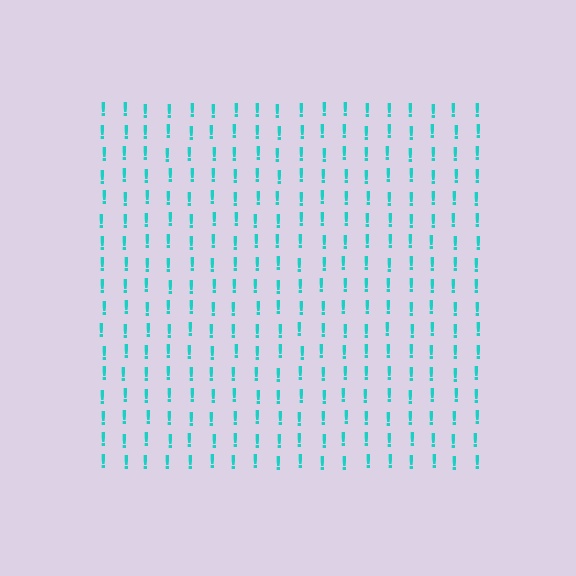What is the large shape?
The large shape is a square.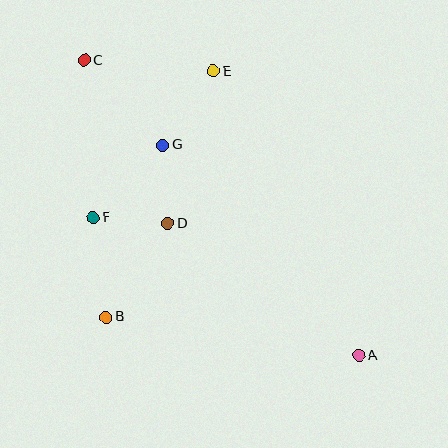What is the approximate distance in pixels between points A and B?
The distance between A and B is approximately 256 pixels.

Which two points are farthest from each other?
Points A and C are farthest from each other.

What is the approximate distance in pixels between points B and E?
The distance between B and E is approximately 268 pixels.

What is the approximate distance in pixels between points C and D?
The distance between C and D is approximately 183 pixels.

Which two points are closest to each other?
Points D and F are closest to each other.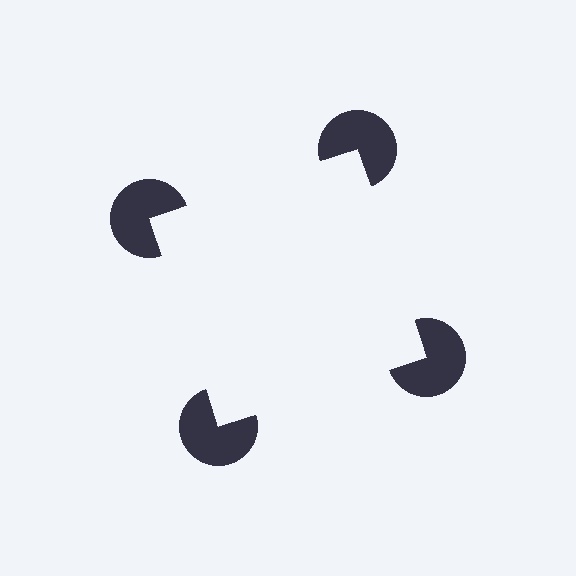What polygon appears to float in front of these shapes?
An illusory square — its edges are inferred from the aligned wedge cuts in the pac-man discs, not physically drawn.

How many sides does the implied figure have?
4 sides.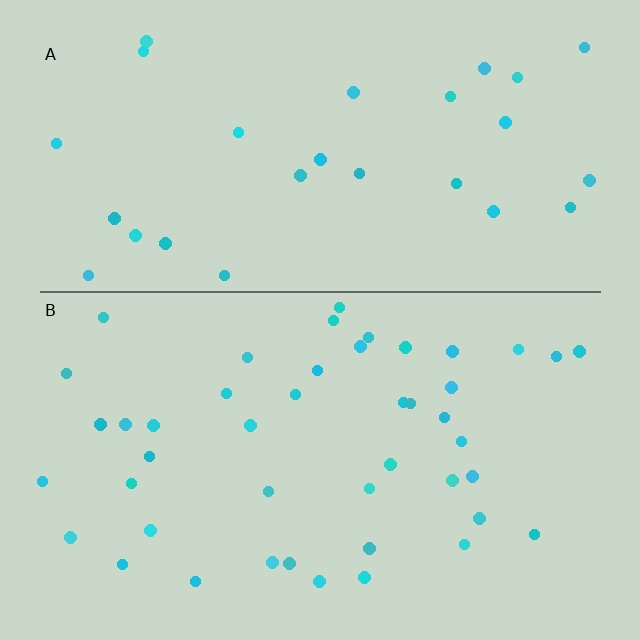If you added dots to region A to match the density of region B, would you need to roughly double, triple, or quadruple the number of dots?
Approximately double.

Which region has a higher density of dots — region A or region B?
B (the bottom).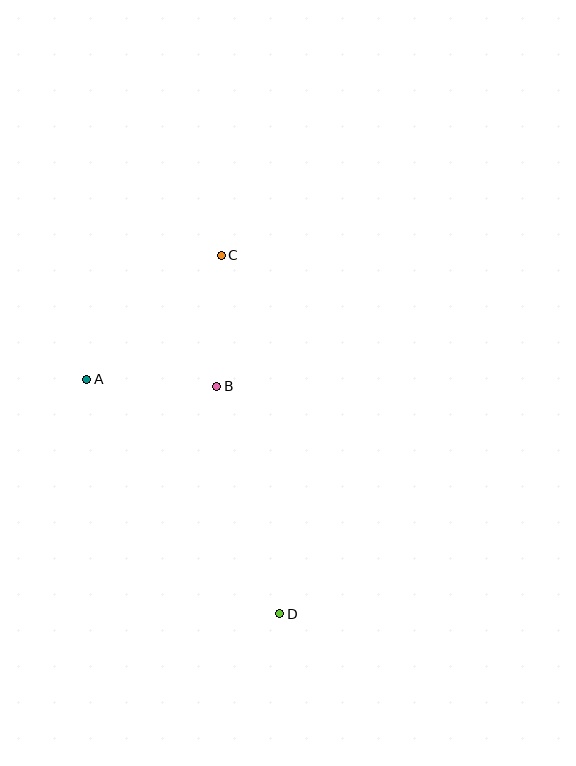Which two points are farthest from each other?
Points C and D are farthest from each other.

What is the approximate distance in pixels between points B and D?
The distance between B and D is approximately 236 pixels.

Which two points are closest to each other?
Points A and B are closest to each other.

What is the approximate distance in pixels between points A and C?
The distance between A and C is approximately 183 pixels.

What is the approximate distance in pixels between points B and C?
The distance between B and C is approximately 131 pixels.